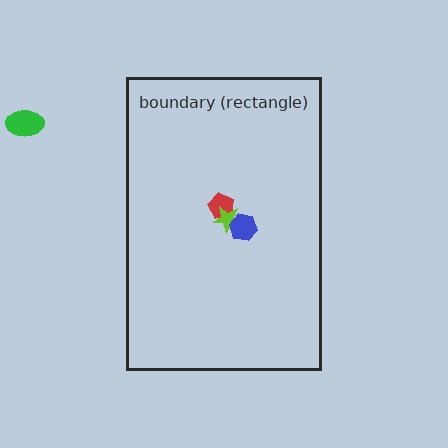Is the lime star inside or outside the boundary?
Inside.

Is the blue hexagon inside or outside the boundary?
Inside.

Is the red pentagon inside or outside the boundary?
Inside.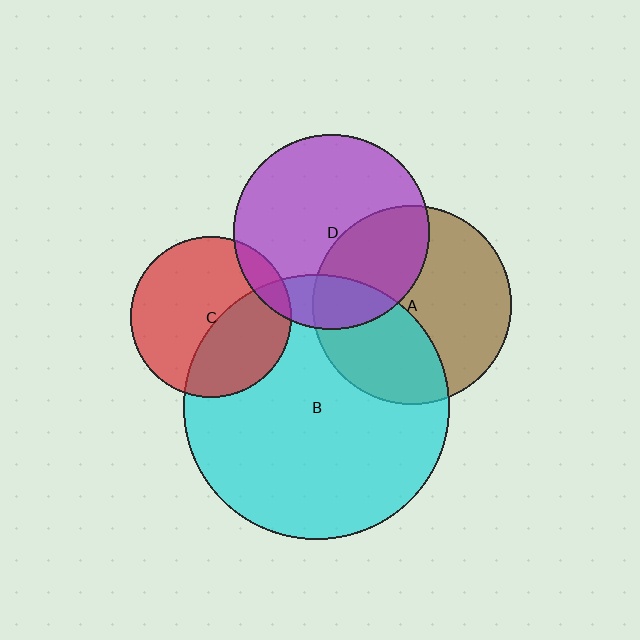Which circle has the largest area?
Circle B (cyan).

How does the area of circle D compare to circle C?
Approximately 1.5 times.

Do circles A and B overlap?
Yes.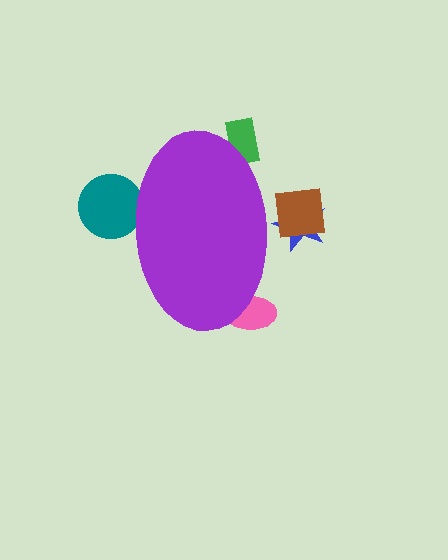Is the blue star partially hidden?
Yes, the blue star is partially hidden behind the purple ellipse.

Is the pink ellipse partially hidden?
Yes, the pink ellipse is partially hidden behind the purple ellipse.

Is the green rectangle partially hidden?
Yes, the green rectangle is partially hidden behind the purple ellipse.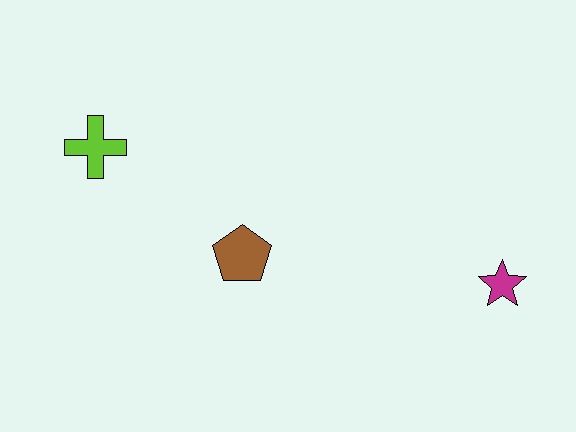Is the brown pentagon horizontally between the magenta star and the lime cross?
Yes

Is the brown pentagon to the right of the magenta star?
No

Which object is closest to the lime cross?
The brown pentagon is closest to the lime cross.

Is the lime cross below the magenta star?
No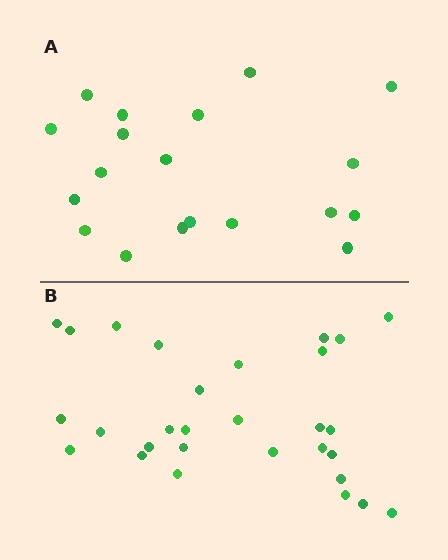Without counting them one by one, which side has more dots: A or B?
Region B (the bottom region) has more dots.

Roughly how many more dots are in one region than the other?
Region B has roughly 10 or so more dots than region A.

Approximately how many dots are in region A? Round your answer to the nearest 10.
About 20 dots. (The exact count is 19, which rounds to 20.)